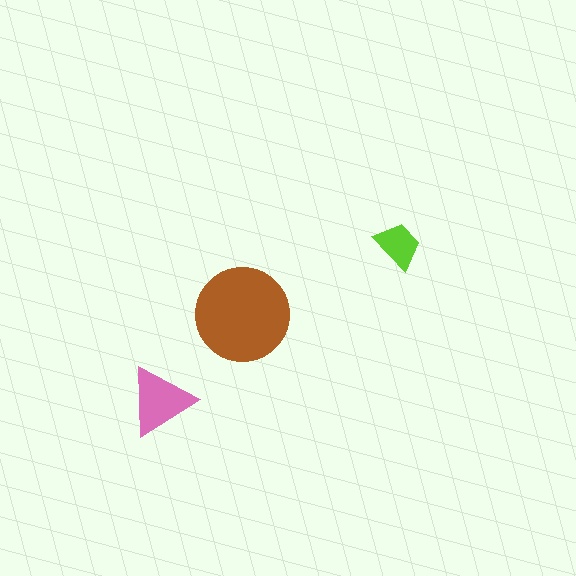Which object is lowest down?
The pink triangle is bottommost.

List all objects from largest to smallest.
The brown circle, the pink triangle, the lime trapezoid.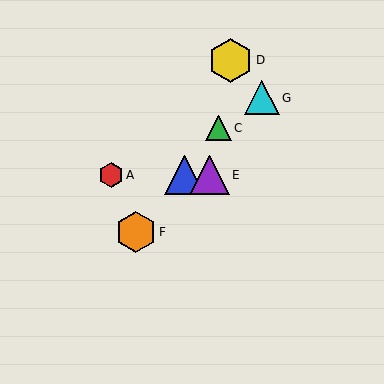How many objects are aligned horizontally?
3 objects (A, B, E) are aligned horizontally.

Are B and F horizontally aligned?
No, B is at y≈175 and F is at y≈232.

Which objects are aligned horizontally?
Objects A, B, E are aligned horizontally.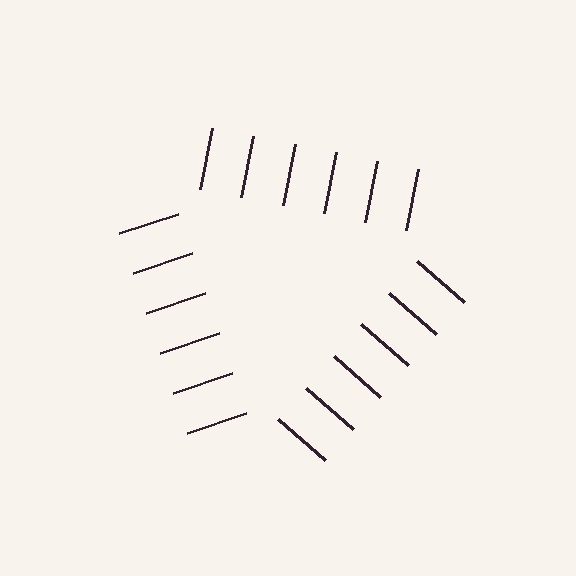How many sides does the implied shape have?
3 sides — the line-ends trace a triangle.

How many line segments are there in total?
18 — 6 along each of the 3 edges.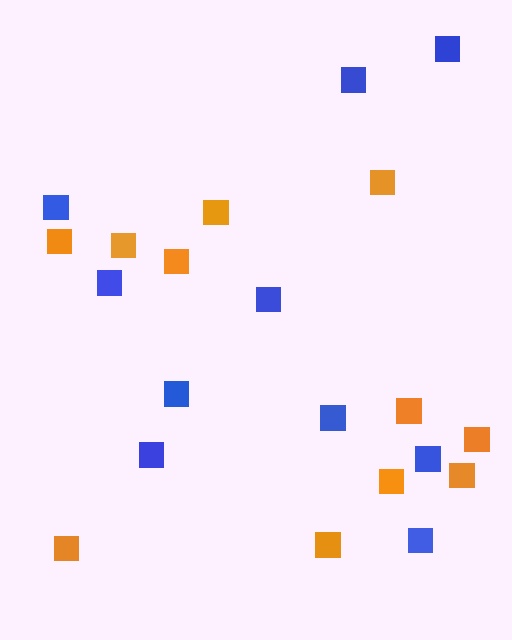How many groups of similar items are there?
There are 2 groups: one group of orange squares (11) and one group of blue squares (10).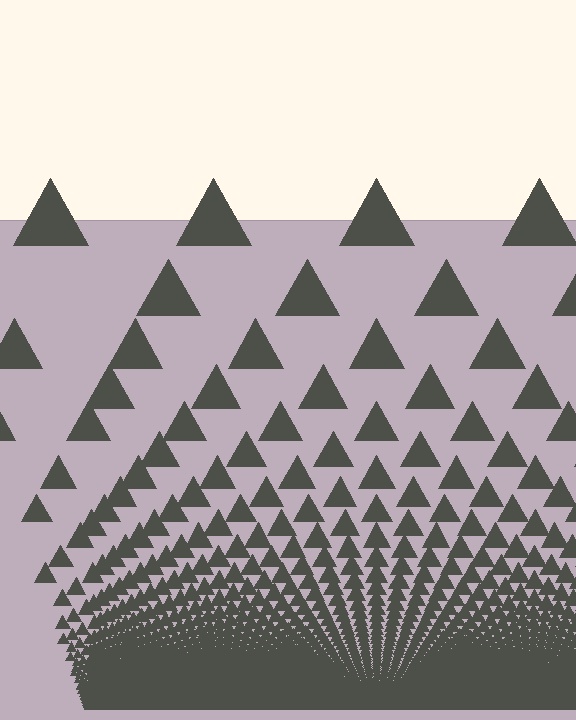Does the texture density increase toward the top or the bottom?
Density increases toward the bottom.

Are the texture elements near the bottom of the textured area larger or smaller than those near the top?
Smaller. The gradient is inverted — elements near the bottom are smaller and denser.